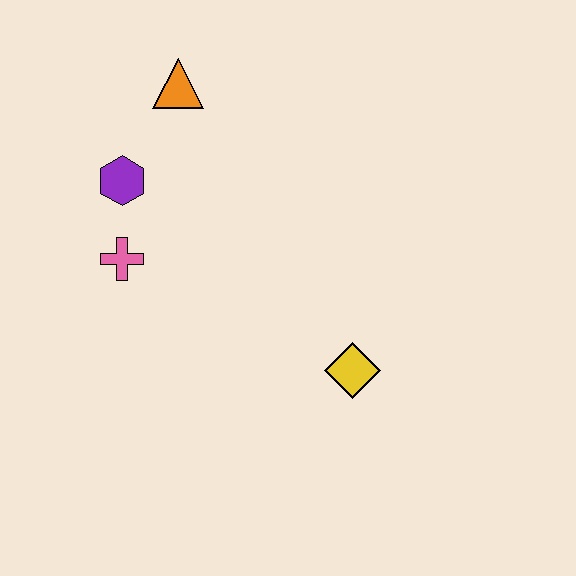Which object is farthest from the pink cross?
The yellow diamond is farthest from the pink cross.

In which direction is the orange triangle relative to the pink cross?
The orange triangle is above the pink cross.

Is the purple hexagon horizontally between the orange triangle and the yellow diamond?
No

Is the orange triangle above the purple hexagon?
Yes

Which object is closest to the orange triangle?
The purple hexagon is closest to the orange triangle.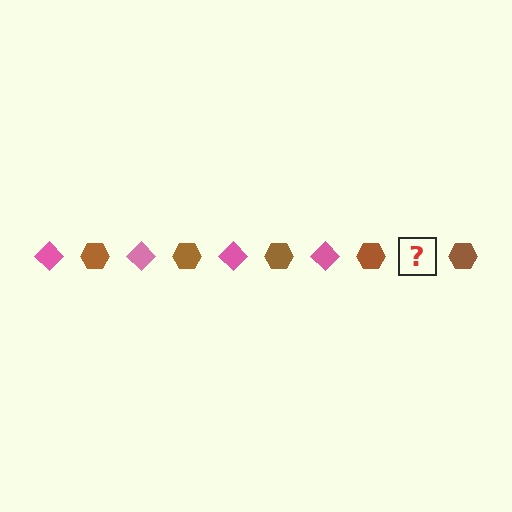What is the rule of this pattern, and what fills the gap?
The rule is that the pattern alternates between pink diamond and brown hexagon. The gap should be filled with a pink diamond.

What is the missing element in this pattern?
The missing element is a pink diamond.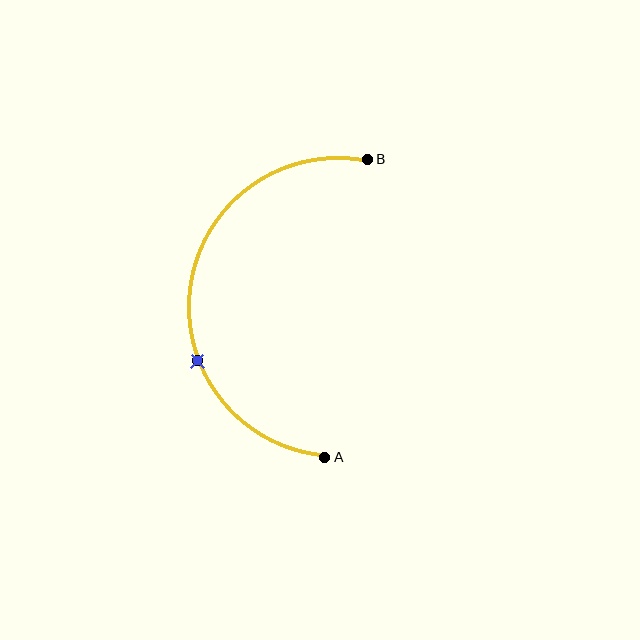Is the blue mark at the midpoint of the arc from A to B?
No. The blue mark lies on the arc but is closer to endpoint A. The arc midpoint would be at the point on the curve equidistant along the arc from both A and B.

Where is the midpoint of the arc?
The arc midpoint is the point on the curve farthest from the straight line joining A and B. It sits to the left of that line.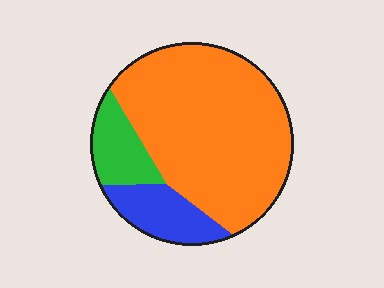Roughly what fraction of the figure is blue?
Blue takes up less than a quarter of the figure.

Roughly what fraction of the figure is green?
Green takes up less than a sixth of the figure.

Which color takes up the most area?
Orange, at roughly 70%.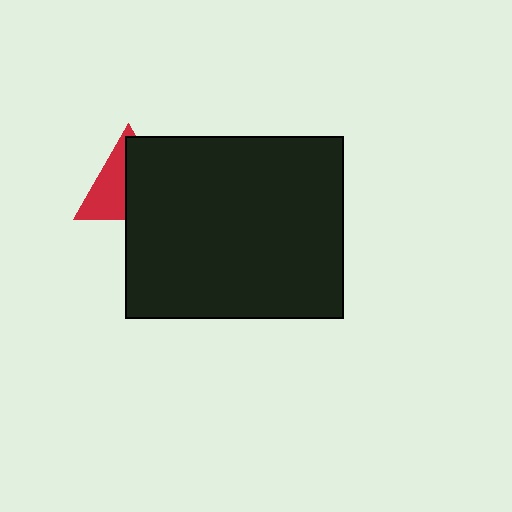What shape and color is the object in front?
The object in front is a black rectangle.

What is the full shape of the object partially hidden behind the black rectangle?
The partially hidden object is a red triangle.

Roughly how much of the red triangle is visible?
About half of it is visible (roughly 46%).